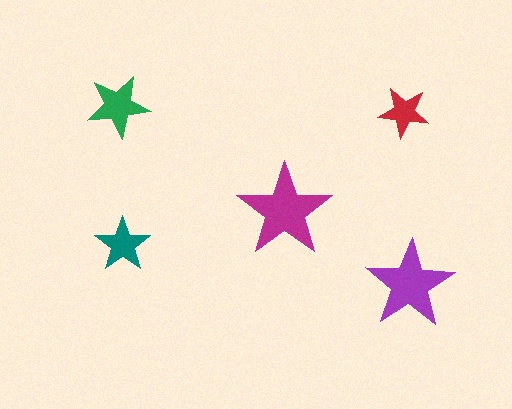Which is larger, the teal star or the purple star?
The purple one.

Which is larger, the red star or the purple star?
The purple one.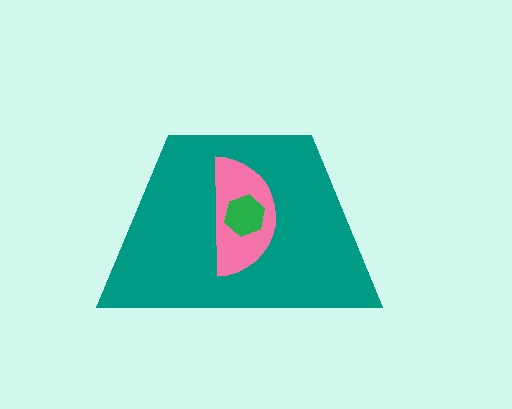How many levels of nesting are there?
3.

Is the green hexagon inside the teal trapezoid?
Yes.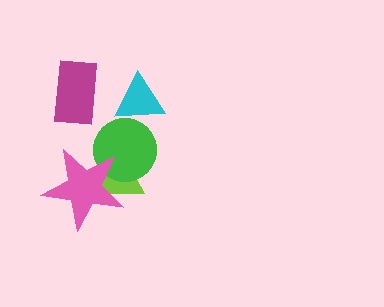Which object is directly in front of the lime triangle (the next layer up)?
The green circle is directly in front of the lime triangle.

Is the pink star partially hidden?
No, no other shape covers it.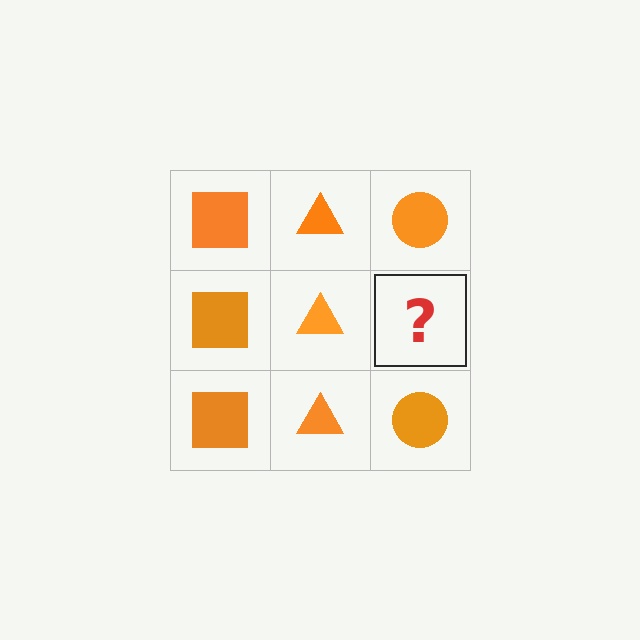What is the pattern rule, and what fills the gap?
The rule is that each column has a consistent shape. The gap should be filled with an orange circle.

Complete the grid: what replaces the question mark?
The question mark should be replaced with an orange circle.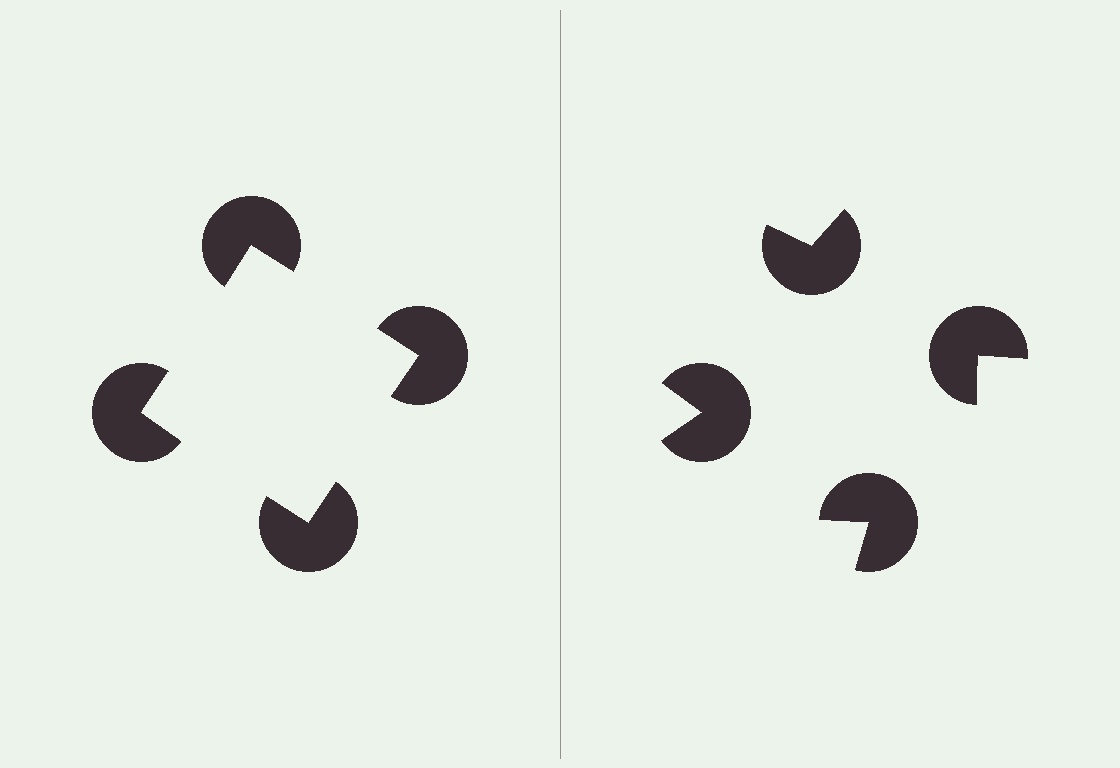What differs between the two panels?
The pac-man discs are positioned identically on both sides; only the wedge orientations differ. On the left they align to a square; on the right they are misaligned.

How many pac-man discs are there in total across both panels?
8 — 4 on each side.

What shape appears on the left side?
An illusory square.